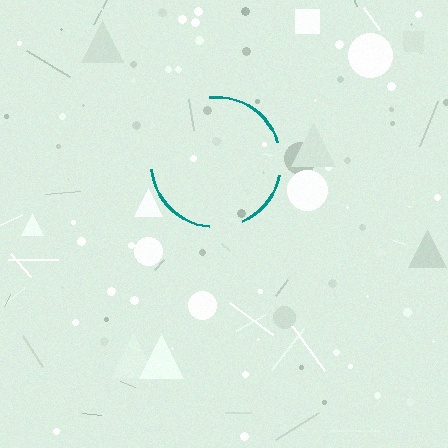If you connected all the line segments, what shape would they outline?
They would outline a circle.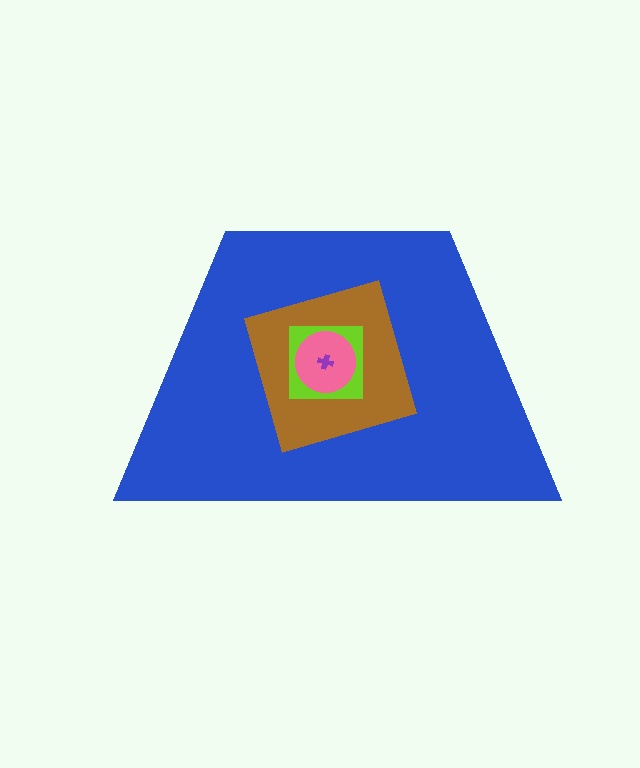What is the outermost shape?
The blue trapezoid.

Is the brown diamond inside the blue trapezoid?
Yes.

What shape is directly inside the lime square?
The pink circle.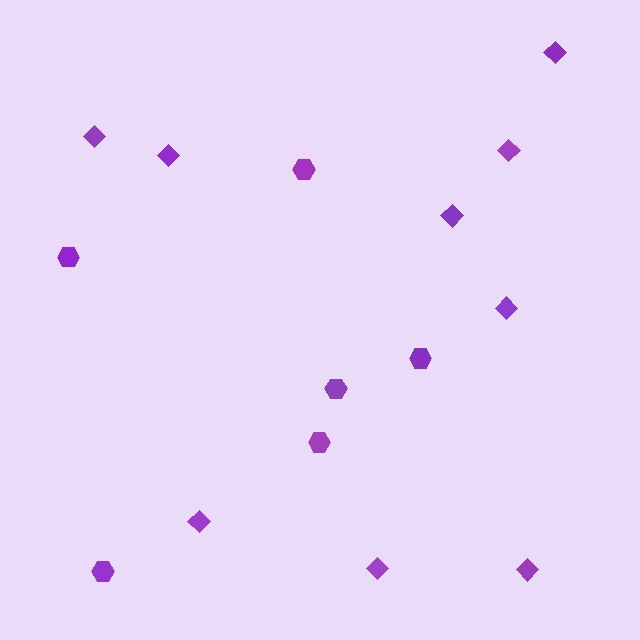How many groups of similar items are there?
There are 2 groups: one group of diamonds (9) and one group of hexagons (6).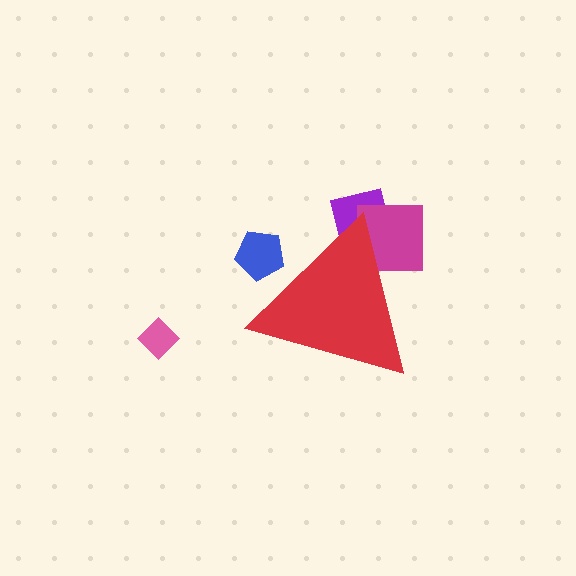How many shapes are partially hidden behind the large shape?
3 shapes are partially hidden.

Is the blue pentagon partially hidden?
Yes, the blue pentagon is partially hidden behind the red triangle.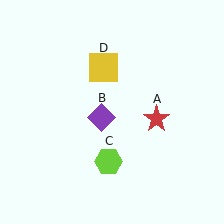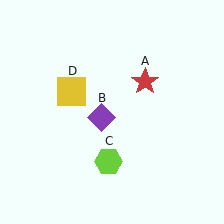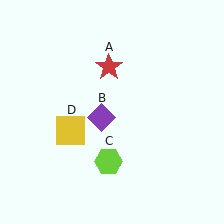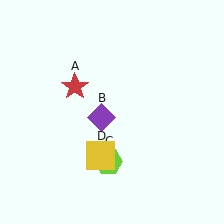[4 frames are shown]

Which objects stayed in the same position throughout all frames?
Purple diamond (object B) and lime hexagon (object C) remained stationary.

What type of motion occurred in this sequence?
The red star (object A), yellow square (object D) rotated counterclockwise around the center of the scene.